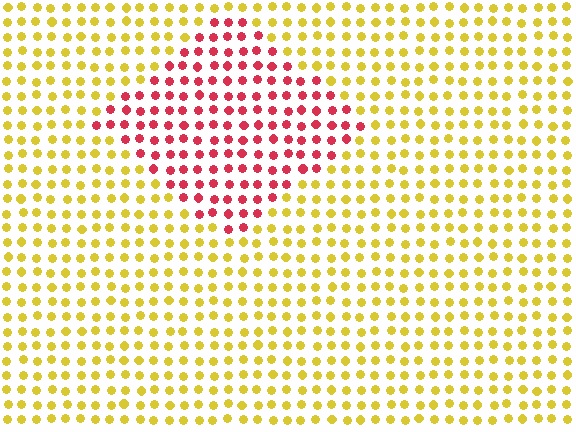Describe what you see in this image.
The image is filled with small yellow elements in a uniform arrangement. A diamond-shaped region is visible where the elements are tinted to a slightly different hue, forming a subtle color boundary.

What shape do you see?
I see a diamond.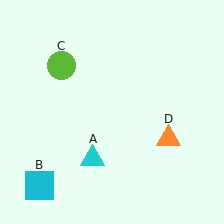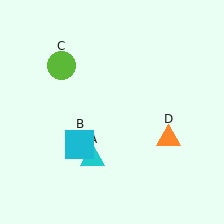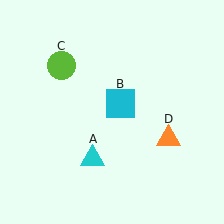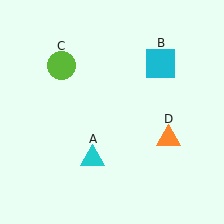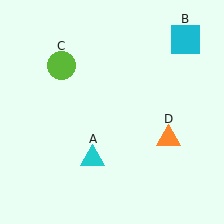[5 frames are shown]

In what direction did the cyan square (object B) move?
The cyan square (object B) moved up and to the right.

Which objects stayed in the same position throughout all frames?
Cyan triangle (object A) and lime circle (object C) and orange triangle (object D) remained stationary.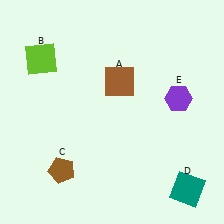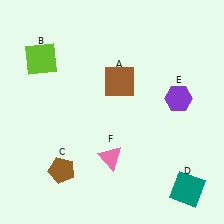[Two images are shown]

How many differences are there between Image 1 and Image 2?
There is 1 difference between the two images.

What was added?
A pink triangle (F) was added in Image 2.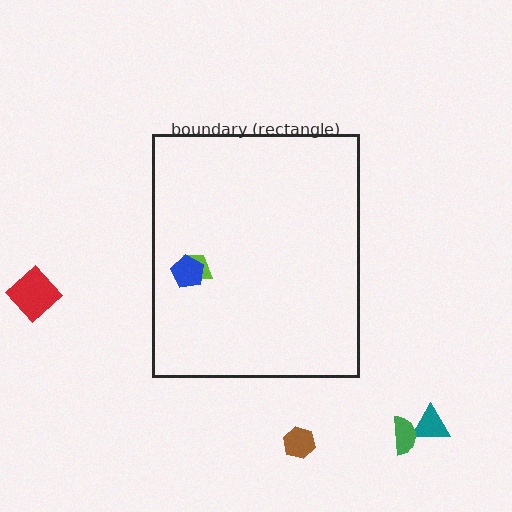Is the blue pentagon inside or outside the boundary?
Inside.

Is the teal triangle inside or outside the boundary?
Outside.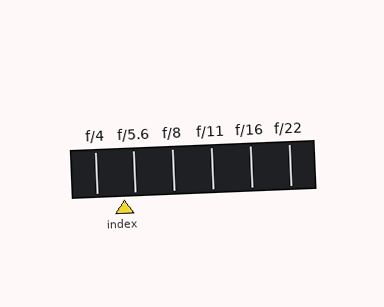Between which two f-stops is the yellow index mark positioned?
The index mark is between f/4 and f/5.6.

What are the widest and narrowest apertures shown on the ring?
The widest aperture shown is f/4 and the narrowest is f/22.